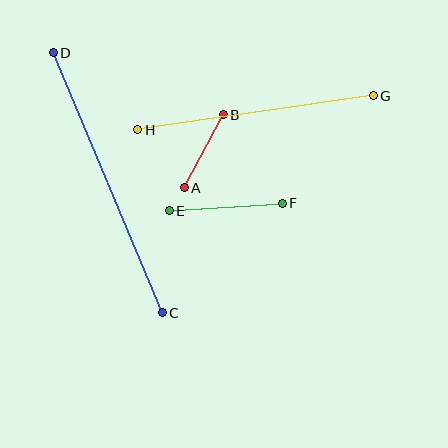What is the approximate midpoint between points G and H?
The midpoint is at approximately (256, 113) pixels.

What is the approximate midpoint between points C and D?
The midpoint is at approximately (108, 183) pixels.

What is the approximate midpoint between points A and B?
The midpoint is at approximately (204, 151) pixels.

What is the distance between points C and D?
The distance is approximately 282 pixels.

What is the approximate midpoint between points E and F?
The midpoint is at approximately (226, 207) pixels.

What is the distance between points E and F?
The distance is approximately 114 pixels.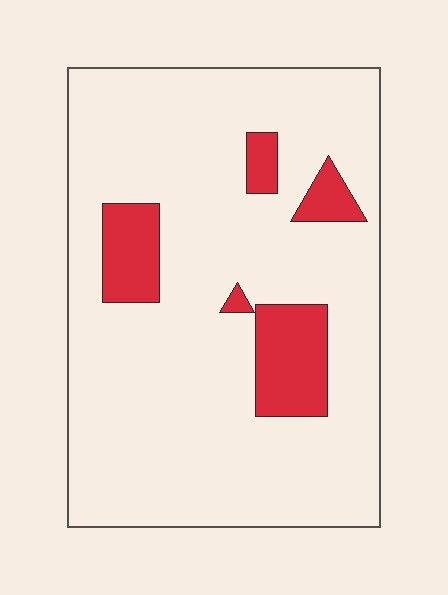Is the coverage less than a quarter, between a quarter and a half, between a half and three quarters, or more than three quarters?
Less than a quarter.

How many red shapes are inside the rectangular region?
5.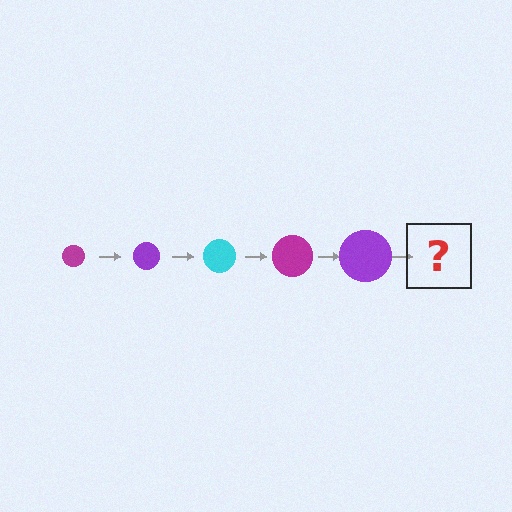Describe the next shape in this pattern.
It should be a cyan circle, larger than the previous one.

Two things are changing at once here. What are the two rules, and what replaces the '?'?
The two rules are that the circle grows larger each step and the color cycles through magenta, purple, and cyan. The '?' should be a cyan circle, larger than the previous one.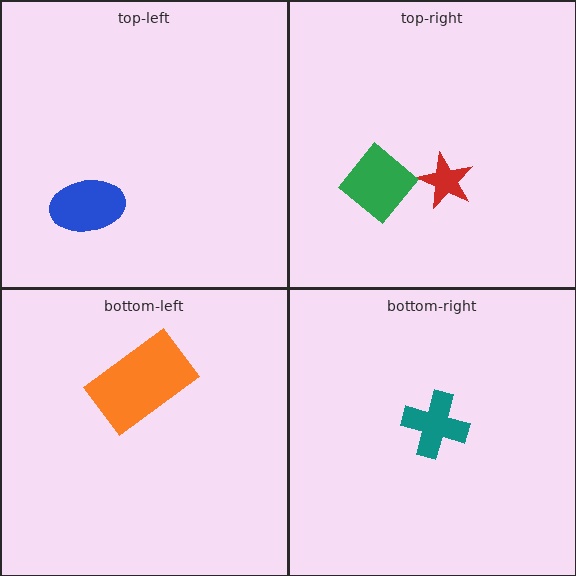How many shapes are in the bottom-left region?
1.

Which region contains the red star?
The top-right region.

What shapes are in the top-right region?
The red star, the green diamond.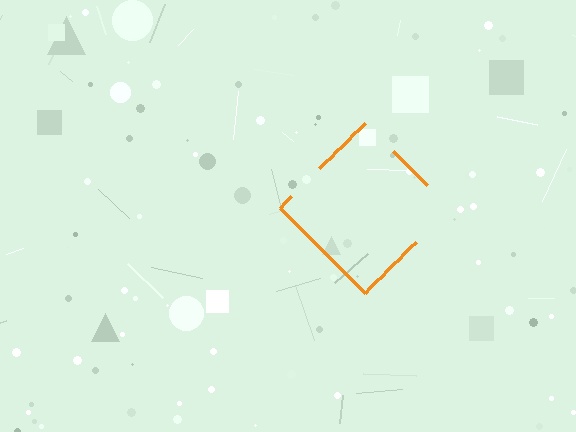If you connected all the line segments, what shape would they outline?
They would outline a diamond.